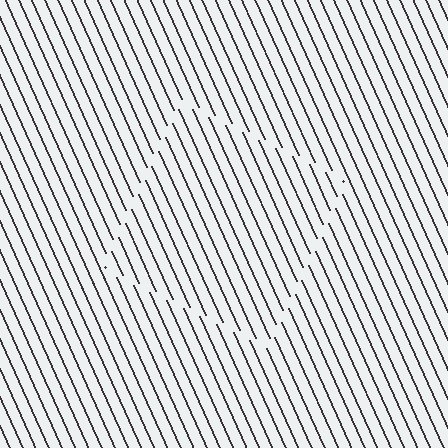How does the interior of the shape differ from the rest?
The interior of the shape contains the same grating, shifted by half a period — the contour is defined by the phase discontinuity where line-ends from the inner and outer gratings abut.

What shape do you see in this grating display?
An illusory square. The interior of the shape contains the same grating, shifted by half a period — the contour is defined by the phase discontinuity where line-ends from the inner and outer gratings abut.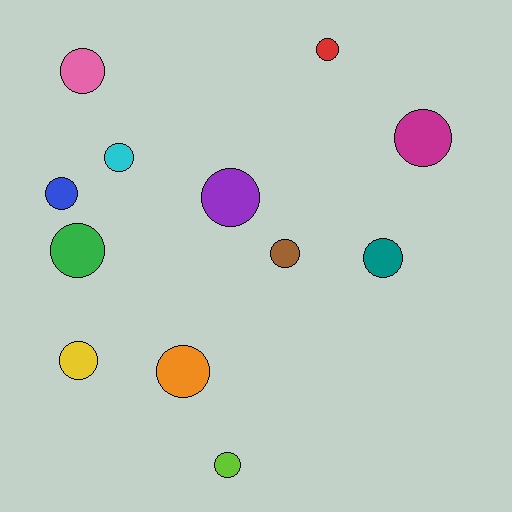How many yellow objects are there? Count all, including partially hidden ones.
There is 1 yellow object.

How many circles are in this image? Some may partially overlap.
There are 12 circles.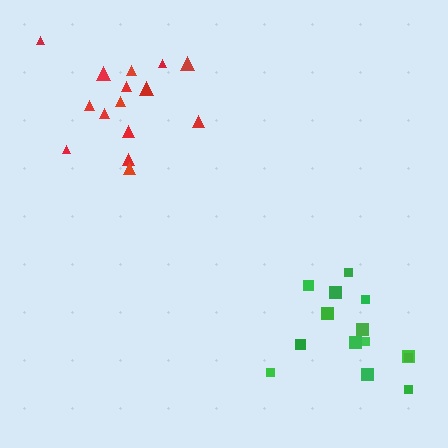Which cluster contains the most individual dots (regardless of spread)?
Red (15).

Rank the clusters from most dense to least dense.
red, green.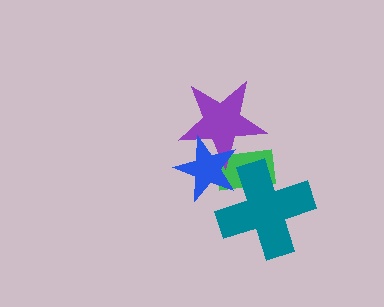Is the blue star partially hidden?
Yes, it is partially covered by another shape.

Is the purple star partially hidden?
Yes, it is partially covered by another shape.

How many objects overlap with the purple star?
2 objects overlap with the purple star.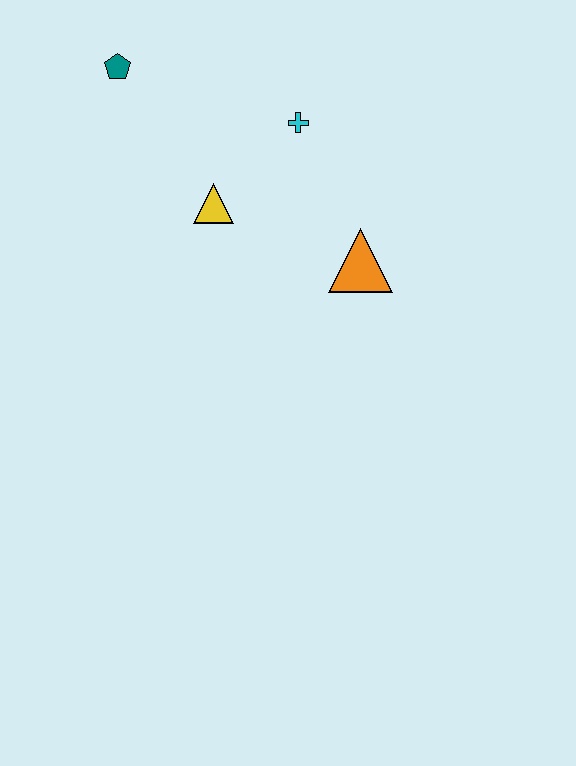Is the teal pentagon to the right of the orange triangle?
No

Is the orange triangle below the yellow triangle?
Yes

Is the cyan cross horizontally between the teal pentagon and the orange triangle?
Yes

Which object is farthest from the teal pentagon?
The orange triangle is farthest from the teal pentagon.